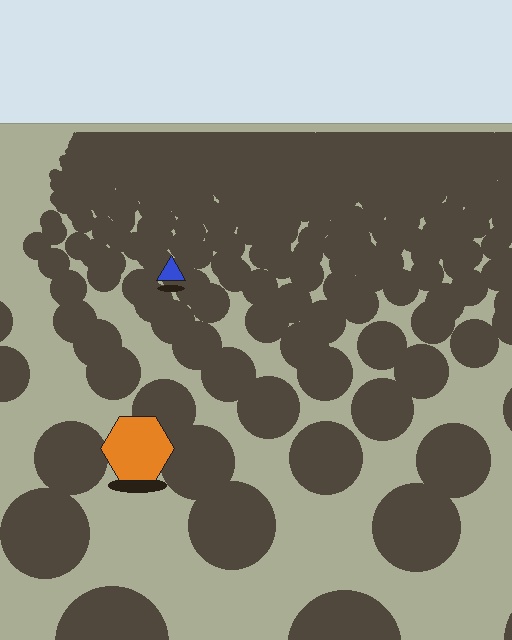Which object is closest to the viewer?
The orange hexagon is closest. The texture marks near it are larger and more spread out.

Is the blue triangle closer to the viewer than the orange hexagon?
No. The orange hexagon is closer — you can tell from the texture gradient: the ground texture is coarser near it.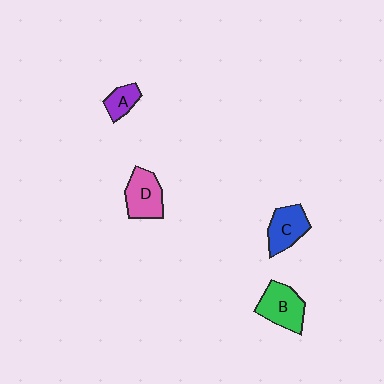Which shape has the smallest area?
Shape A (purple).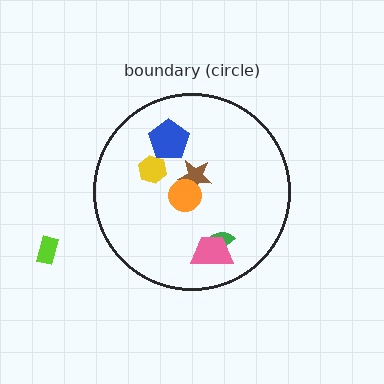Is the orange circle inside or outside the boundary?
Inside.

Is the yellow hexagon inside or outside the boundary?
Inside.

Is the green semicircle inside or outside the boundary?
Inside.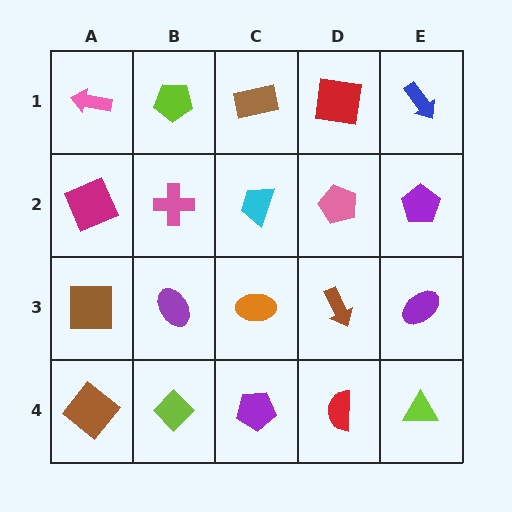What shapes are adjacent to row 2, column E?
A blue arrow (row 1, column E), a purple ellipse (row 3, column E), a pink pentagon (row 2, column D).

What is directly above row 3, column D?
A pink pentagon.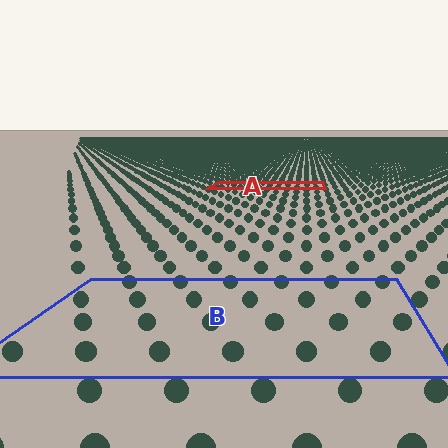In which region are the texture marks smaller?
The texture marks are smaller in region A, because it is farther away.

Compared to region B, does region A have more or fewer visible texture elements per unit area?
Region A has more texture elements per unit area — they are packed more densely because it is farther away.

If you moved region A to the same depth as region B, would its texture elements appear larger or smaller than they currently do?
They would appear larger. At a closer depth, the same texture elements are projected at a bigger on-screen size.